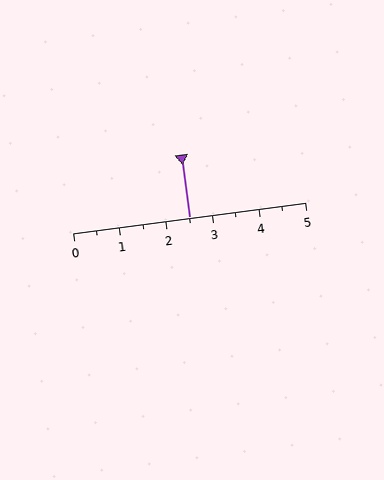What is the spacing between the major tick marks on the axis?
The major ticks are spaced 1 apart.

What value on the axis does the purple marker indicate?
The marker indicates approximately 2.5.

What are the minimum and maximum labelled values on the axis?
The axis runs from 0 to 5.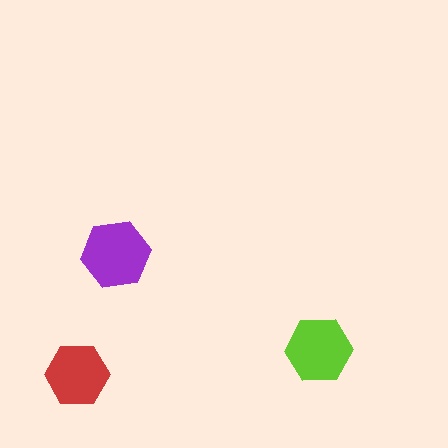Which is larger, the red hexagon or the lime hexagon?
The lime one.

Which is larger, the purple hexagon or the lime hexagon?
The purple one.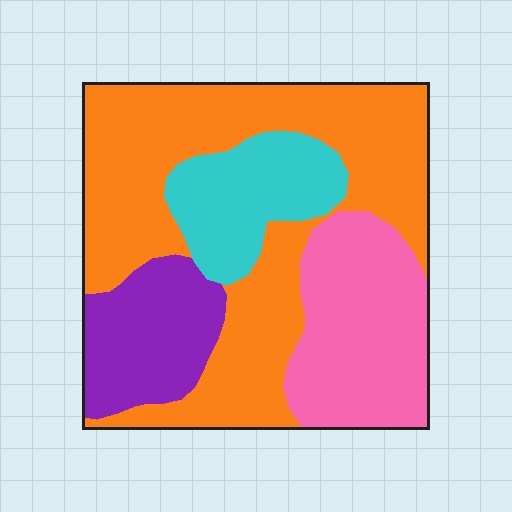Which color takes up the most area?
Orange, at roughly 50%.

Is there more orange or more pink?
Orange.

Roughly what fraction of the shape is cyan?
Cyan takes up about one eighth (1/8) of the shape.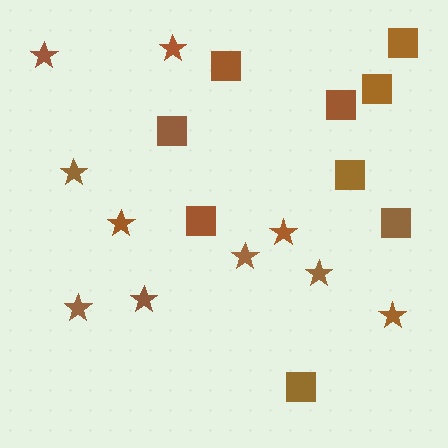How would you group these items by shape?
There are 2 groups: one group of stars (10) and one group of squares (9).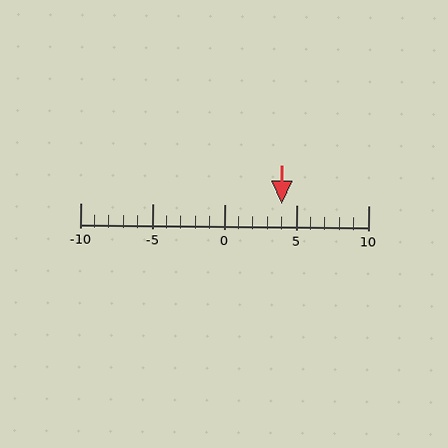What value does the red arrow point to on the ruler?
The red arrow points to approximately 4.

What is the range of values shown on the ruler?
The ruler shows values from -10 to 10.